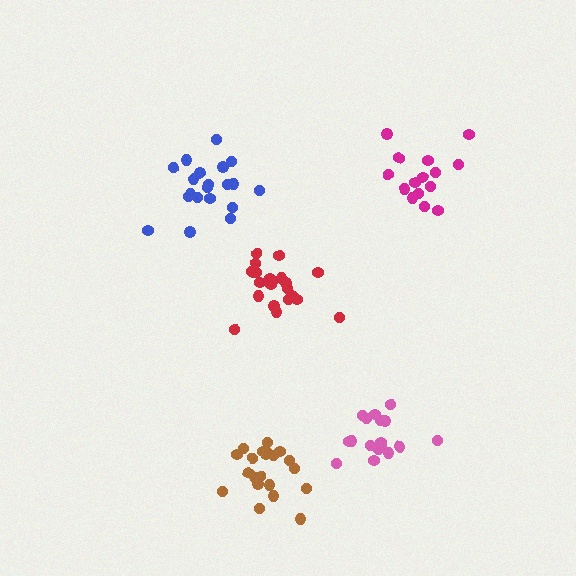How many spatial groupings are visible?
There are 5 spatial groupings.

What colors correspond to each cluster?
The clusters are colored: blue, red, pink, magenta, brown.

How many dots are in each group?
Group 1: 20 dots, Group 2: 21 dots, Group 3: 17 dots, Group 4: 15 dots, Group 5: 21 dots (94 total).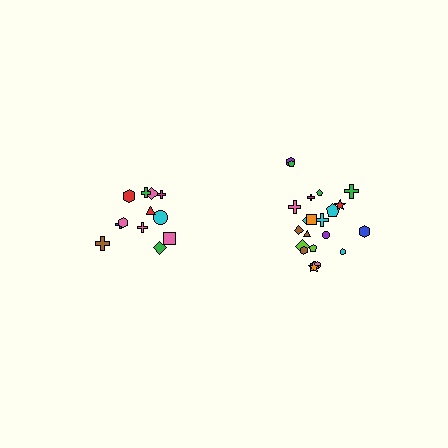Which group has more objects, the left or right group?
The right group.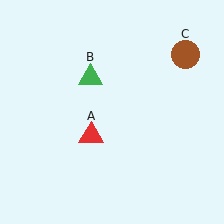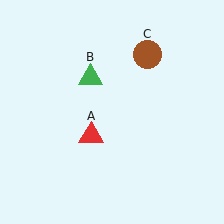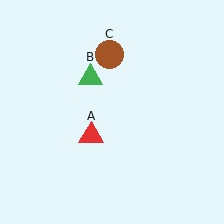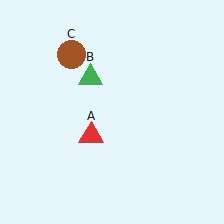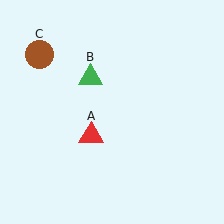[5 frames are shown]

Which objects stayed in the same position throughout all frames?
Red triangle (object A) and green triangle (object B) remained stationary.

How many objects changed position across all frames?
1 object changed position: brown circle (object C).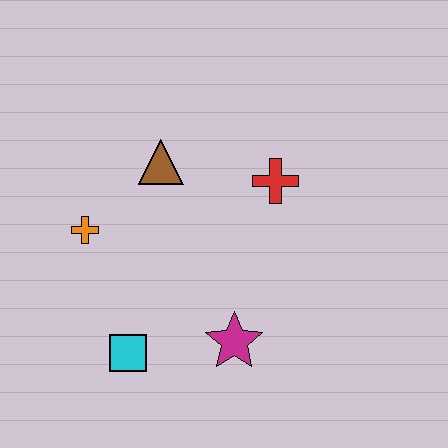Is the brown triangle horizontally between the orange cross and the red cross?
Yes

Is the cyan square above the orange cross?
No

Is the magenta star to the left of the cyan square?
No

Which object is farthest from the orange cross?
The red cross is farthest from the orange cross.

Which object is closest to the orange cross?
The brown triangle is closest to the orange cross.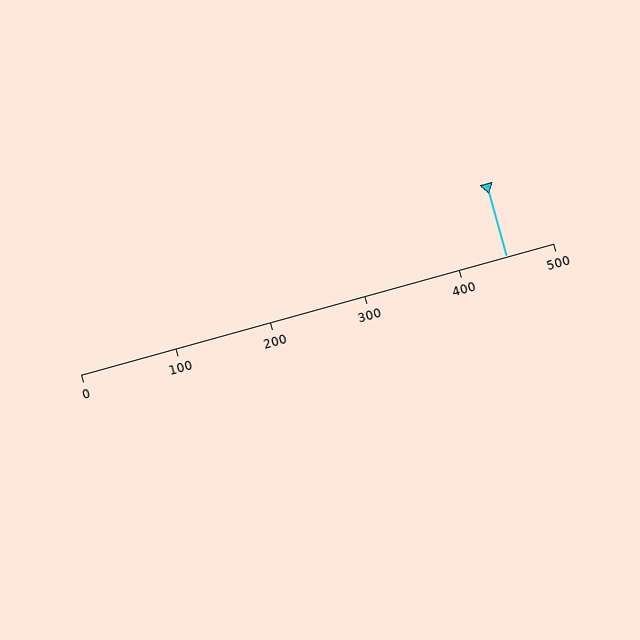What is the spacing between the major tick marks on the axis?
The major ticks are spaced 100 apart.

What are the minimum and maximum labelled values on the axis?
The axis runs from 0 to 500.